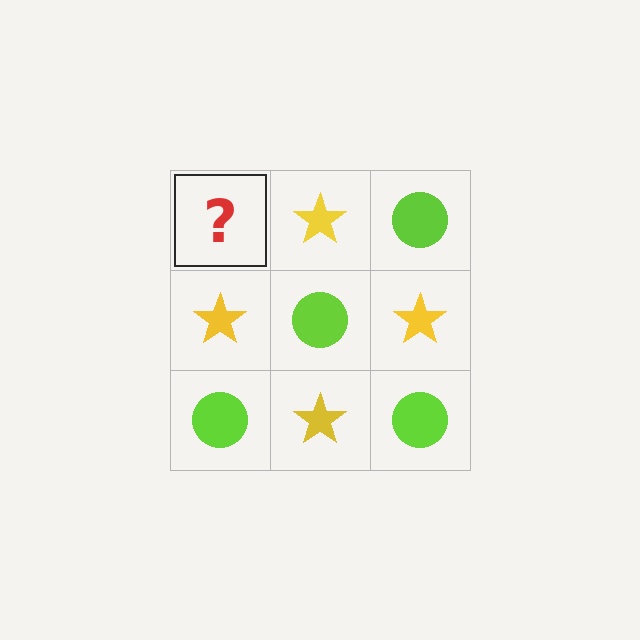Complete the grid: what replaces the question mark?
The question mark should be replaced with a lime circle.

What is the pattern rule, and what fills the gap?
The rule is that it alternates lime circle and yellow star in a checkerboard pattern. The gap should be filled with a lime circle.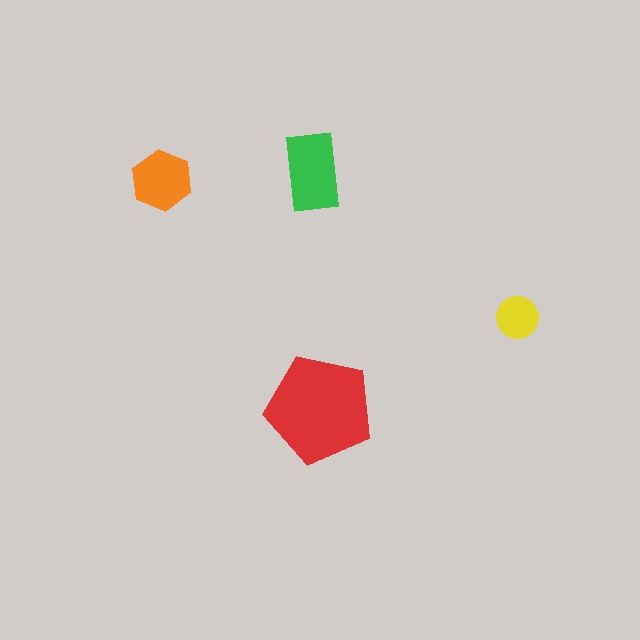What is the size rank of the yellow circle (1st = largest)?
4th.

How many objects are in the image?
There are 4 objects in the image.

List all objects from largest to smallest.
The red pentagon, the green rectangle, the orange hexagon, the yellow circle.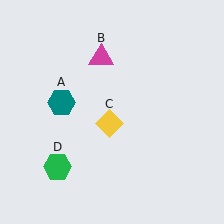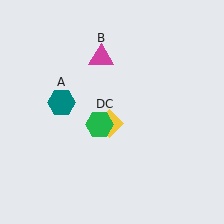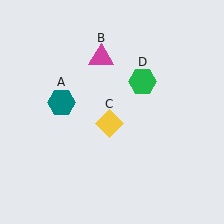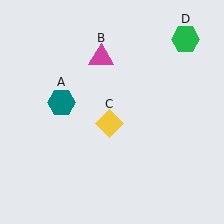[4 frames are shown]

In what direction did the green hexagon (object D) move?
The green hexagon (object D) moved up and to the right.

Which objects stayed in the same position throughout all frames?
Teal hexagon (object A) and magenta triangle (object B) and yellow diamond (object C) remained stationary.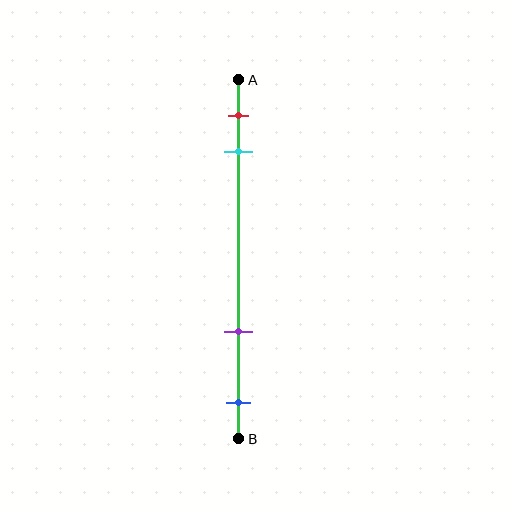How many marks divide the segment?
There are 4 marks dividing the segment.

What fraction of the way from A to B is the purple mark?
The purple mark is approximately 70% (0.7) of the way from A to B.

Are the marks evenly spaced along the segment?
No, the marks are not evenly spaced.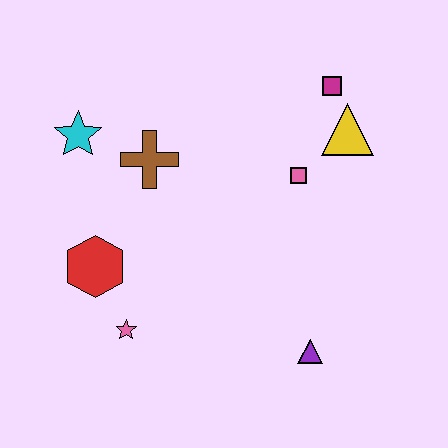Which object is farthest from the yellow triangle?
The pink star is farthest from the yellow triangle.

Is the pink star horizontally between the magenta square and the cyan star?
Yes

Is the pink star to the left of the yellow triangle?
Yes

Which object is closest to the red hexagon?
The pink star is closest to the red hexagon.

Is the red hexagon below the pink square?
Yes